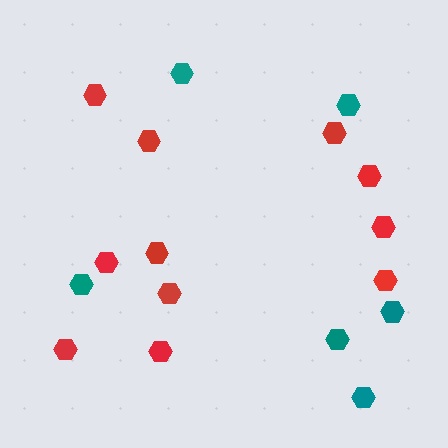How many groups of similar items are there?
There are 2 groups: one group of red hexagons (11) and one group of teal hexagons (6).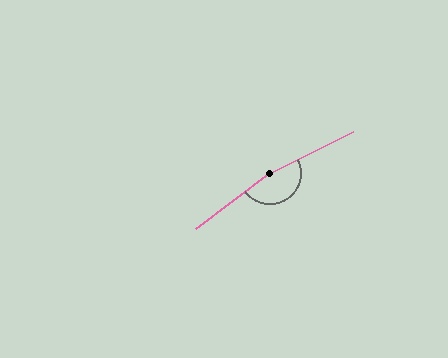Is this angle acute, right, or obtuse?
It is obtuse.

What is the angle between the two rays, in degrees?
Approximately 169 degrees.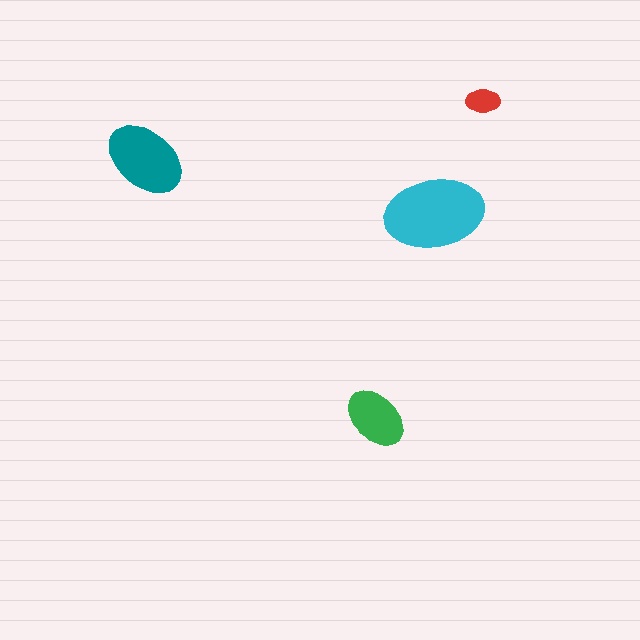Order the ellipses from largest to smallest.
the cyan one, the teal one, the green one, the red one.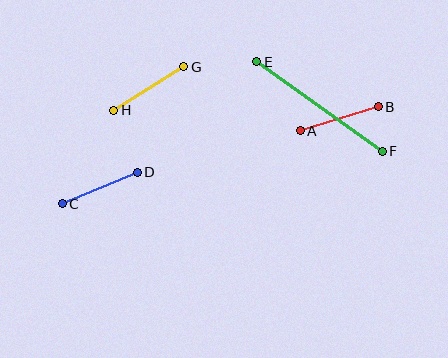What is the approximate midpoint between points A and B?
The midpoint is at approximately (339, 119) pixels.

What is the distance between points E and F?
The distance is approximately 154 pixels.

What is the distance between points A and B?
The distance is approximately 82 pixels.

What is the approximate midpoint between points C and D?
The midpoint is at approximately (100, 188) pixels.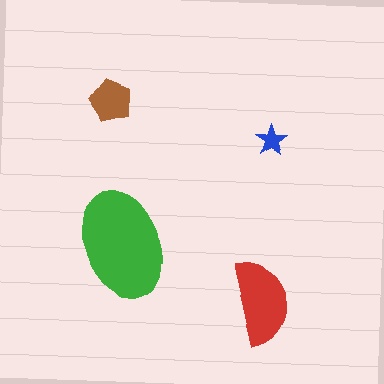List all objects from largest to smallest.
The green ellipse, the red semicircle, the brown pentagon, the blue star.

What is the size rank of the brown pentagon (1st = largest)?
3rd.